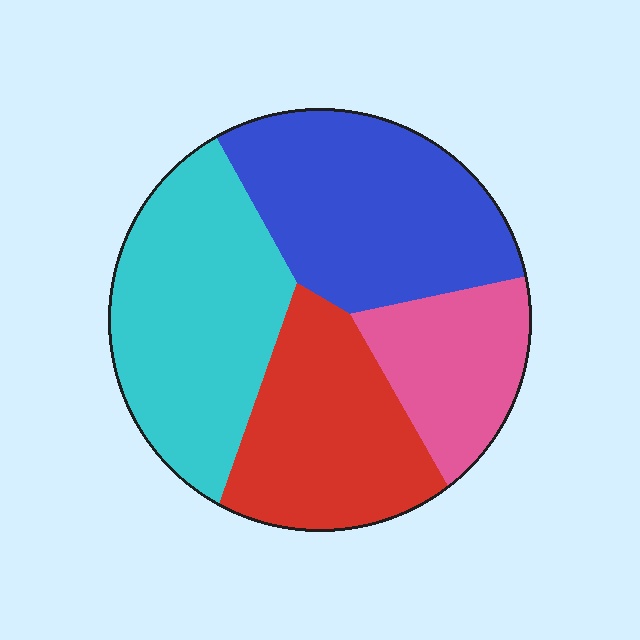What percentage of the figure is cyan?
Cyan takes up between a sixth and a third of the figure.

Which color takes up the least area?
Pink, at roughly 15%.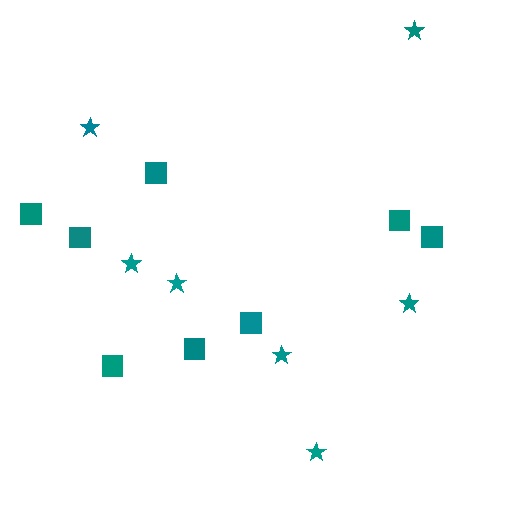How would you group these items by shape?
There are 2 groups: one group of squares (8) and one group of stars (7).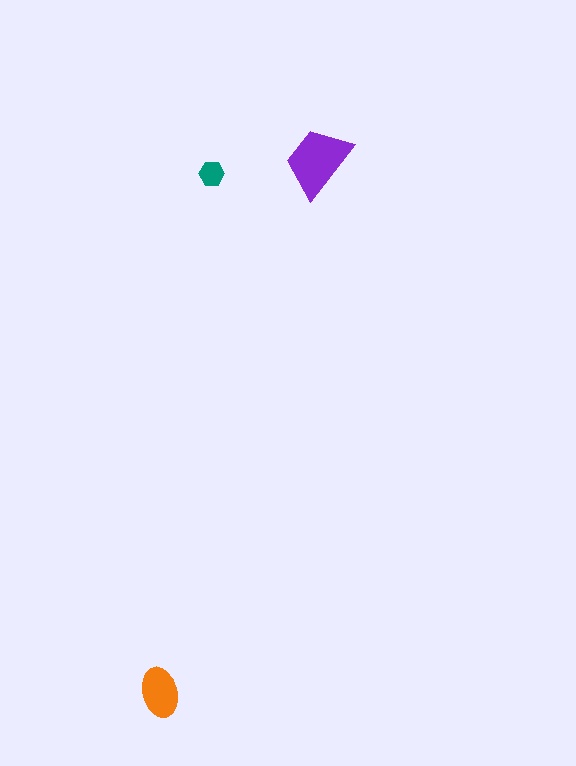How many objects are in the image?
There are 3 objects in the image.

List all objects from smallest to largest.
The teal hexagon, the orange ellipse, the purple trapezoid.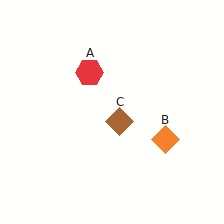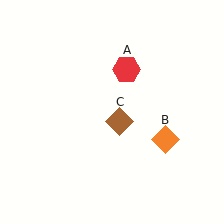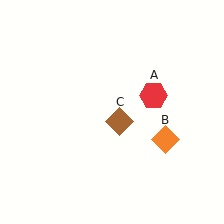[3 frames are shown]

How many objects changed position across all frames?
1 object changed position: red hexagon (object A).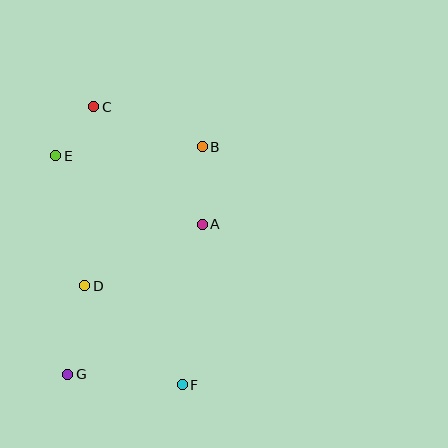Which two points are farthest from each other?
Points C and F are farthest from each other.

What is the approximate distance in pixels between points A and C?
The distance between A and C is approximately 160 pixels.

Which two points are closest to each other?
Points C and E are closest to each other.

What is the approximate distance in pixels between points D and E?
The distance between D and E is approximately 133 pixels.